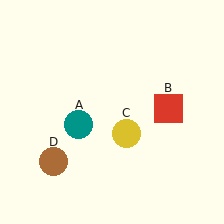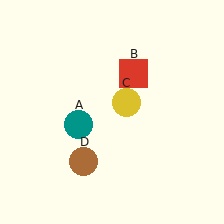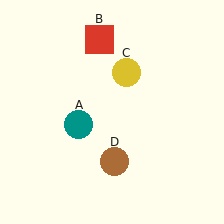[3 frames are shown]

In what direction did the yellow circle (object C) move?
The yellow circle (object C) moved up.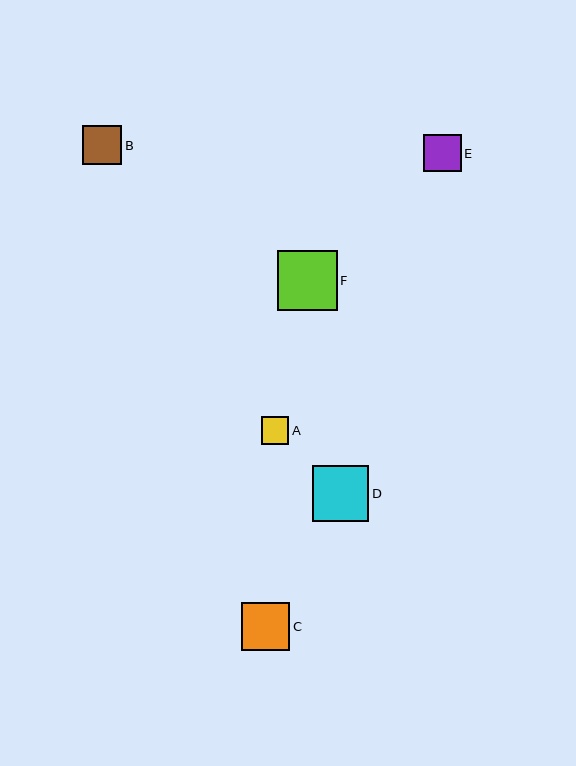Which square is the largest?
Square F is the largest with a size of approximately 60 pixels.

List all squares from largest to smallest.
From largest to smallest: F, D, C, B, E, A.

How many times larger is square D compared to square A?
Square D is approximately 2.0 times the size of square A.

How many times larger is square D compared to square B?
Square D is approximately 1.4 times the size of square B.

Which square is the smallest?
Square A is the smallest with a size of approximately 28 pixels.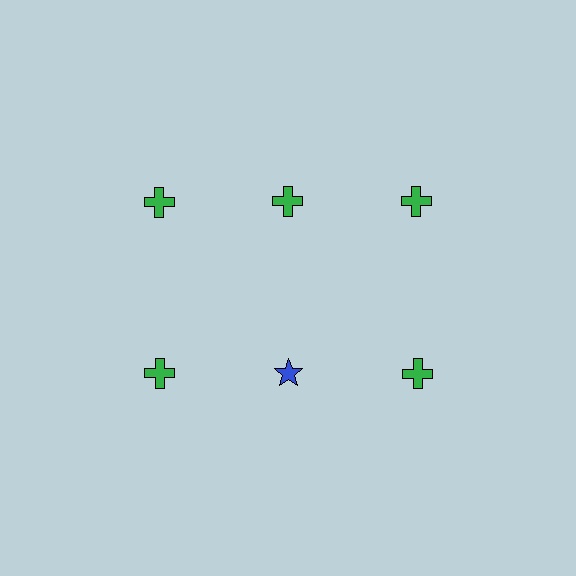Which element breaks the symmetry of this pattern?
The blue star in the second row, second from left column breaks the symmetry. All other shapes are green crosses.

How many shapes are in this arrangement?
There are 6 shapes arranged in a grid pattern.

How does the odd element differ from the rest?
It differs in both color (blue instead of green) and shape (star instead of cross).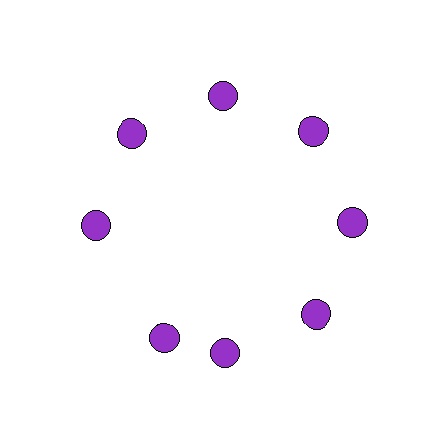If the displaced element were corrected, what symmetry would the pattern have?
It would have 8-fold rotational symmetry — the pattern would map onto itself every 45 degrees.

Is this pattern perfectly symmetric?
No. The 8 purple circles are arranged in a ring, but one element near the 8 o'clock position is rotated out of alignment along the ring, breaking the 8-fold rotational symmetry.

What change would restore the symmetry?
The symmetry would be restored by rotating it back into even spacing with its neighbors so that all 8 circles sit at equal angles and equal distance from the center.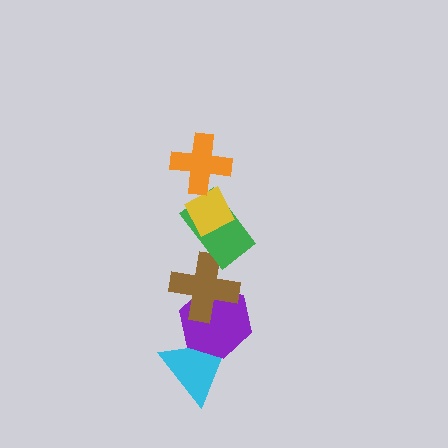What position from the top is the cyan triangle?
The cyan triangle is 6th from the top.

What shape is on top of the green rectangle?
The yellow diamond is on top of the green rectangle.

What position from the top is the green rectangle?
The green rectangle is 3rd from the top.